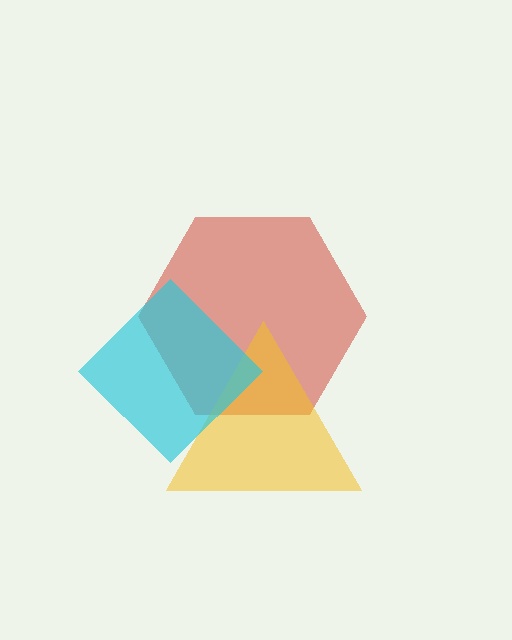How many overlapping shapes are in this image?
There are 3 overlapping shapes in the image.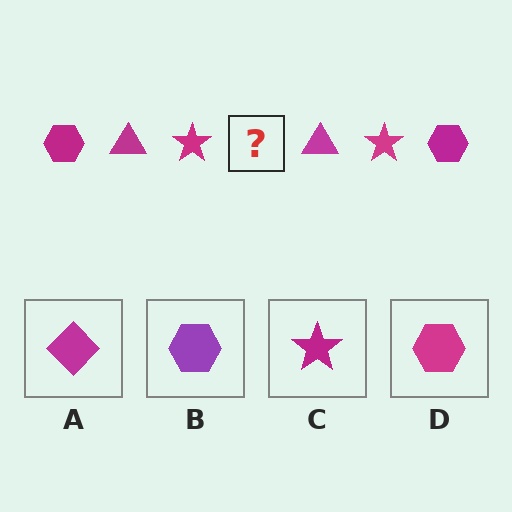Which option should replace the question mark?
Option D.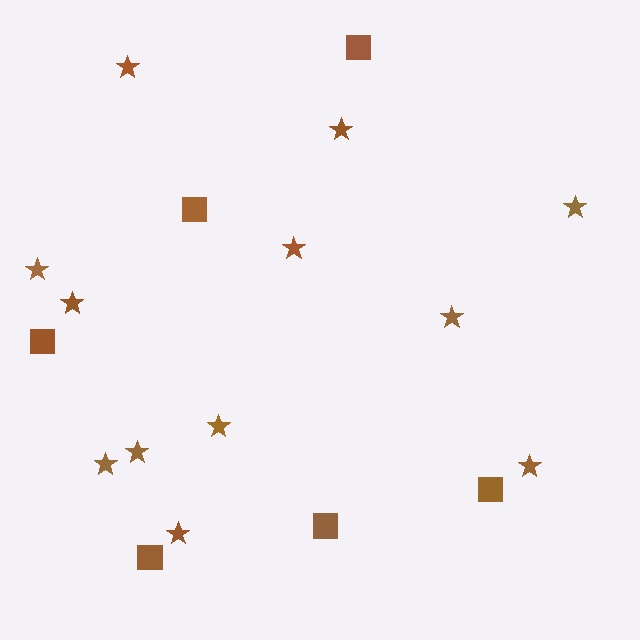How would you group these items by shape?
There are 2 groups: one group of squares (6) and one group of stars (12).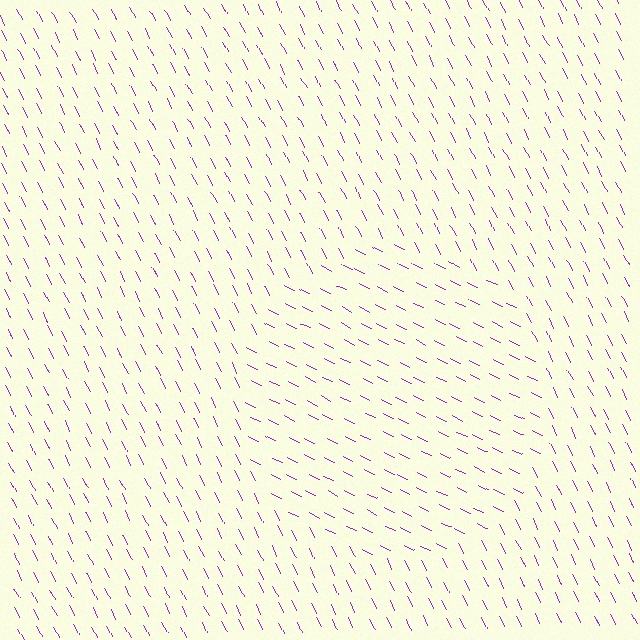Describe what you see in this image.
The image is filled with small purple line segments. A circle region in the image has lines oriented differently from the surrounding lines, creating a visible texture boundary.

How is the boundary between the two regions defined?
The boundary is defined purely by a change in line orientation (approximately 38 degrees difference). All lines are the same color and thickness.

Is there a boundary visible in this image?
Yes, there is a texture boundary formed by a change in line orientation.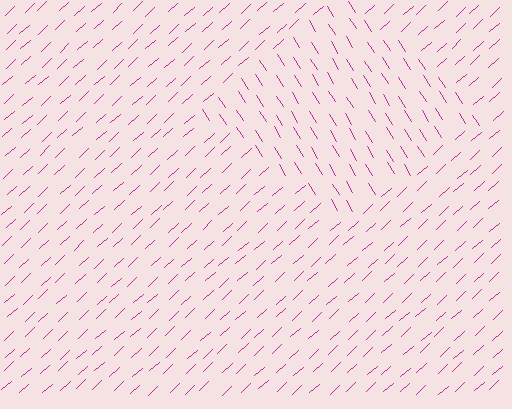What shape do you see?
I see a diamond.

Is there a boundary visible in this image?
Yes, there is a texture boundary formed by a change in line orientation.